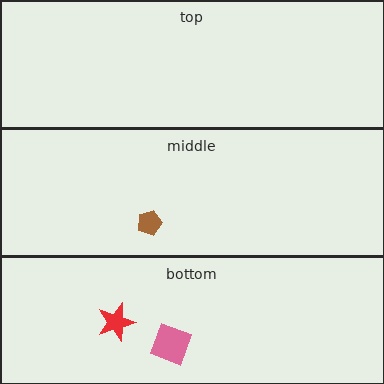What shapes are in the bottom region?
The pink square, the red star.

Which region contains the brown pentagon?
The middle region.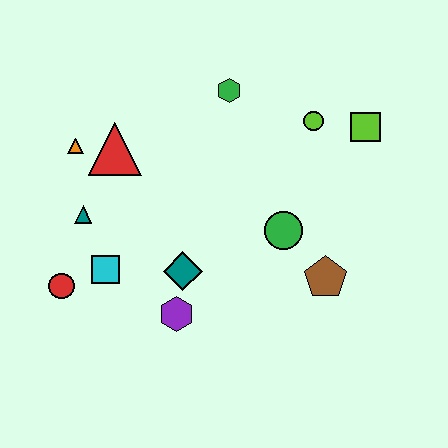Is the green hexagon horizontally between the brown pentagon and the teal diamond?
Yes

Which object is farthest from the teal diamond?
The lime square is farthest from the teal diamond.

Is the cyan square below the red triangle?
Yes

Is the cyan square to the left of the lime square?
Yes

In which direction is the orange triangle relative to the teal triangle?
The orange triangle is above the teal triangle.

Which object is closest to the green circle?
The brown pentagon is closest to the green circle.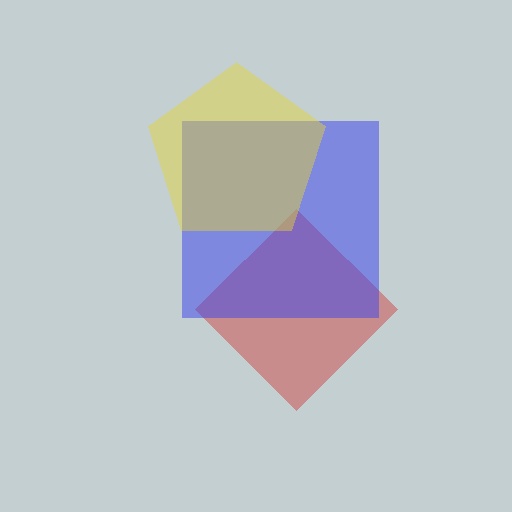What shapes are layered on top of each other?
The layered shapes are: a red diamond, a blue square, a yellow pentagon.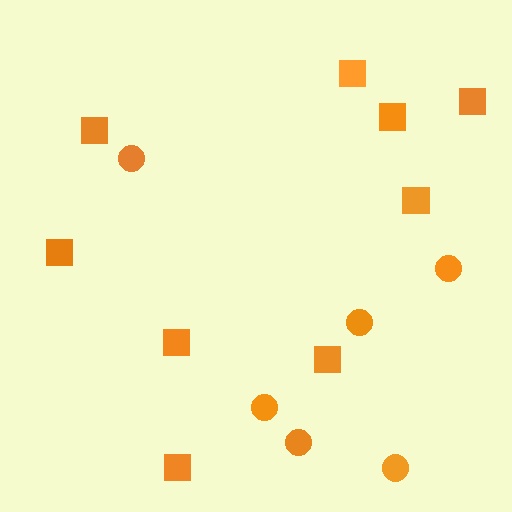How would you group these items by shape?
There are 2 groups: one group of squares (9) and one group of circles (6).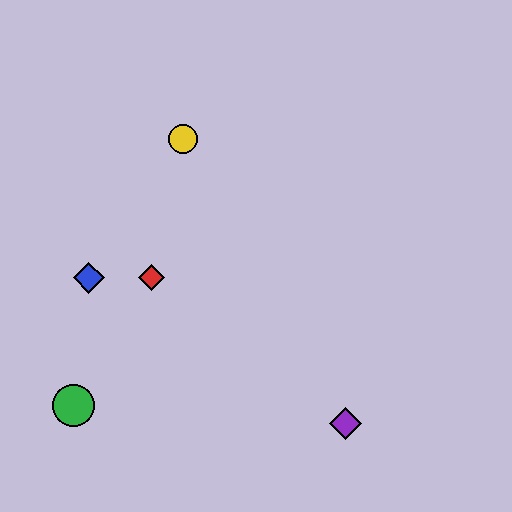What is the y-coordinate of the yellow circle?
The yellow circle is at y≈139.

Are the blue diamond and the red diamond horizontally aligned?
Yes, both are at y≈278.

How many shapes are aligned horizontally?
2 shapes (the red diamond, the blue diamond) are aligned horizontally.